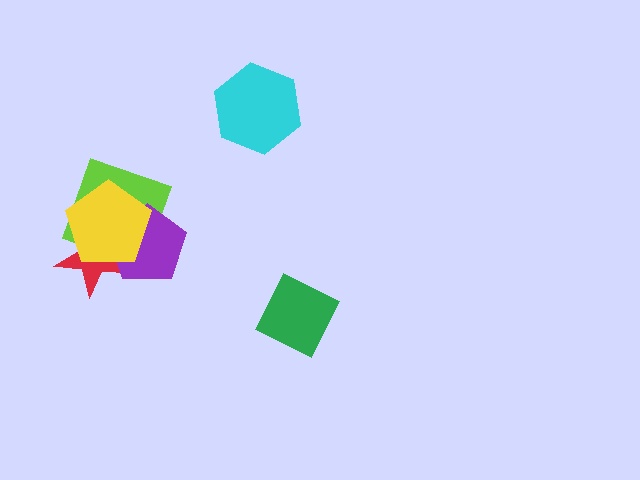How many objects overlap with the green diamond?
0 objects overlap with the green diamond.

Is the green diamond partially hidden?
No, no other shape covers it.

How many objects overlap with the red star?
3 objects overlap with the red star.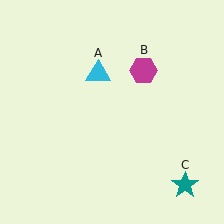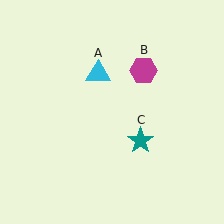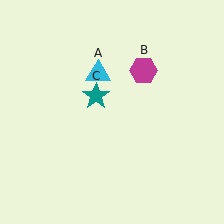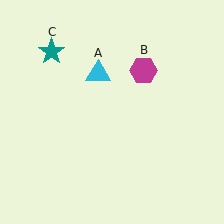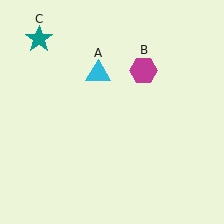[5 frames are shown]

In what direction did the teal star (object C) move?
The teal star (object C) moved up and to the left.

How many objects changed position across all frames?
1 object changed position: teal star (object C).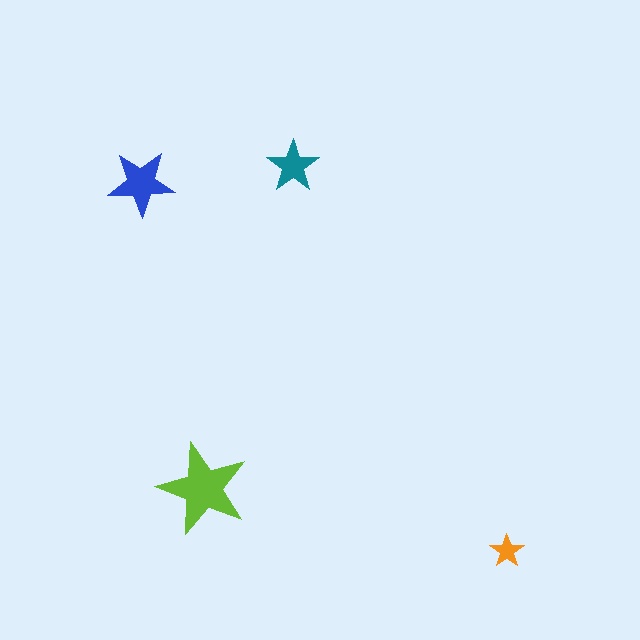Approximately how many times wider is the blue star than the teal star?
About 1.5 times wider.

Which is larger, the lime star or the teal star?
The lime one.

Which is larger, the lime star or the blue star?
The lime one.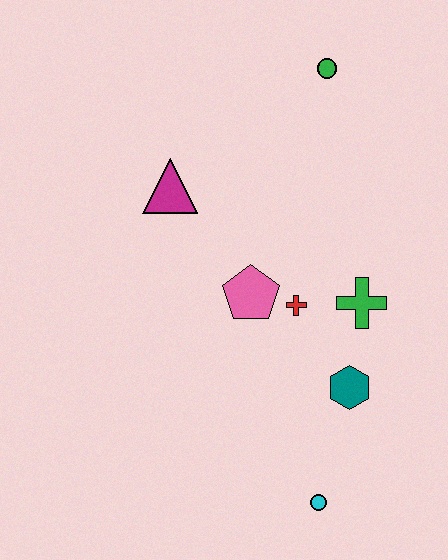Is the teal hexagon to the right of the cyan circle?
Yes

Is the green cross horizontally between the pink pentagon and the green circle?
No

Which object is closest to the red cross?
The pink pentagon is closest to the red cross.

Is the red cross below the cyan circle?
No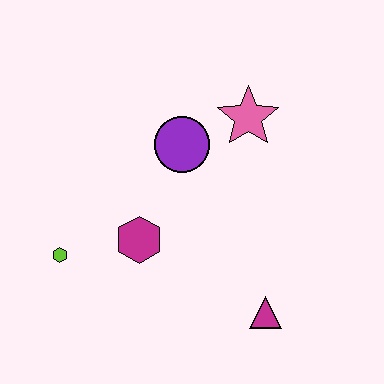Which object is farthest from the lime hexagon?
The pink star is farthest from the lime hexagon.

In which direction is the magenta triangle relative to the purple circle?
The magenta triangle is below the purple circle.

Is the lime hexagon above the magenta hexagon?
No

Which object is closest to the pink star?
The purple circle is closest to the pink star.